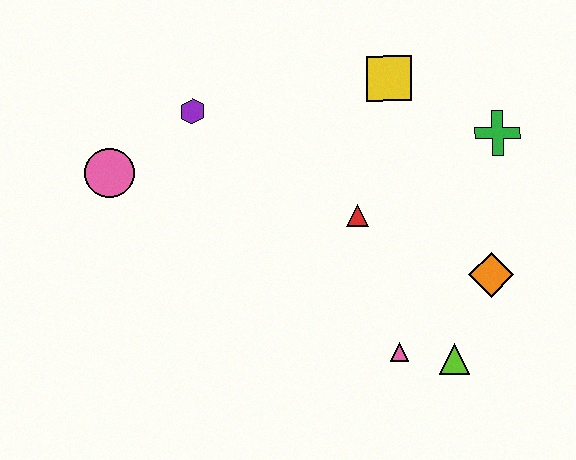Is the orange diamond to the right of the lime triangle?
Yes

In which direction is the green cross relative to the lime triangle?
The green cross is above the lime triangle.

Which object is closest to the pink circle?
The purple hexagon is closest to the pink circle.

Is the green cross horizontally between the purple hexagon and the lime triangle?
No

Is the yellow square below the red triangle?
No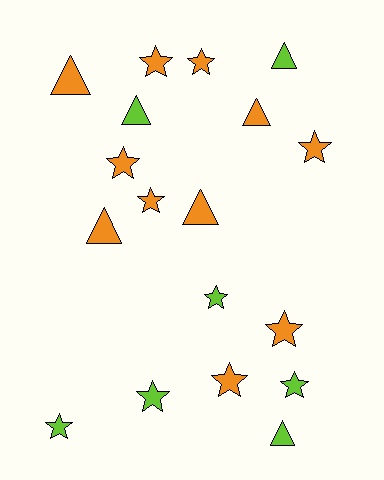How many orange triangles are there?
There are 4 orange triangles.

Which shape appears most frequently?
Star, with 11 objects.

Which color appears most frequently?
Orange, with 11 objects.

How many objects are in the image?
There are 18 objects.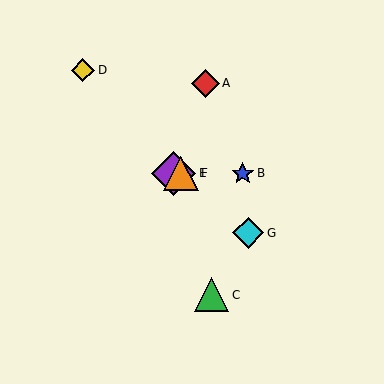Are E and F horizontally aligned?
Yes, both are at y≈173.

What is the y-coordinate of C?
Object C is at y≈295.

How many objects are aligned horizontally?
3 objects (B, E, F) are aligned horizontally.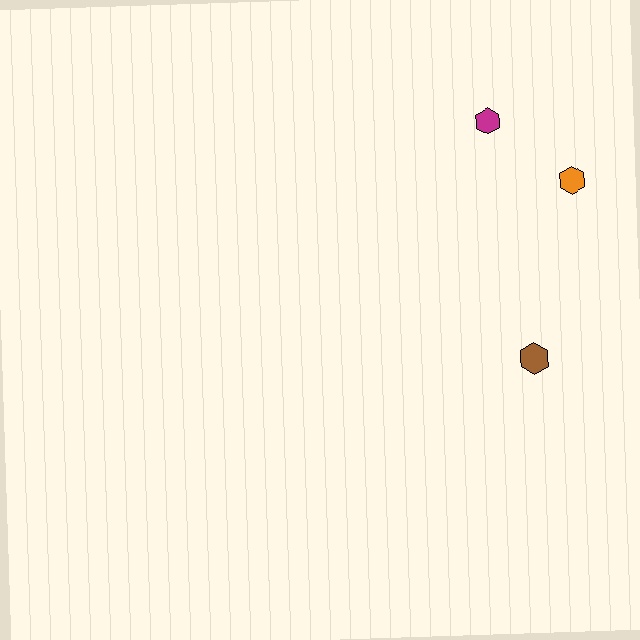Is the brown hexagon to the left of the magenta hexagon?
No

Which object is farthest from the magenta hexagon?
The brown hexagon is farthest from the magenta hexagon.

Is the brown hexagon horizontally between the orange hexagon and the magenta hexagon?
Yes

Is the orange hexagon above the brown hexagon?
Yes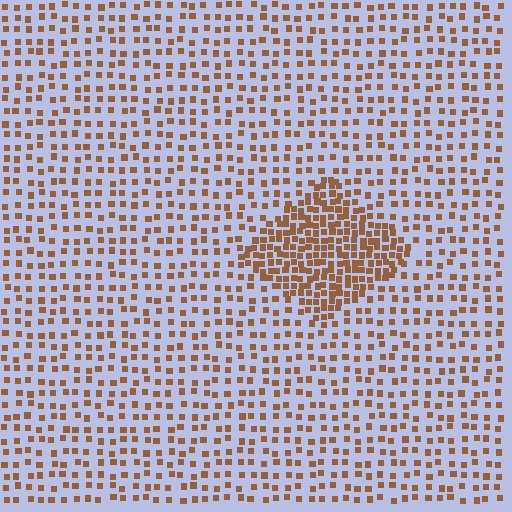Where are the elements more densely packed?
The elements are more densely packed inside the diamond boundary.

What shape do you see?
I see a diamond.